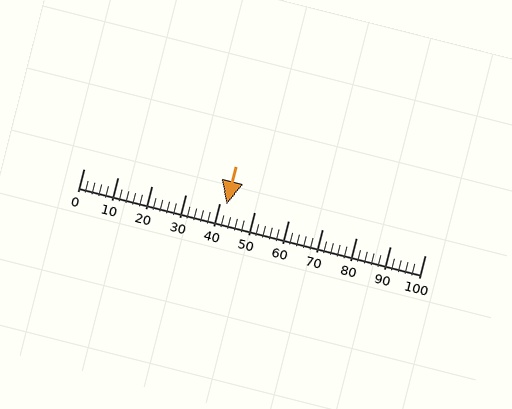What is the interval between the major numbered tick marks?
The major tick marks are spaced 10 units apart.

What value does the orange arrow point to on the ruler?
The orange arrow points to approximately 42.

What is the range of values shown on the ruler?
The ruler shows values from 0 to 100.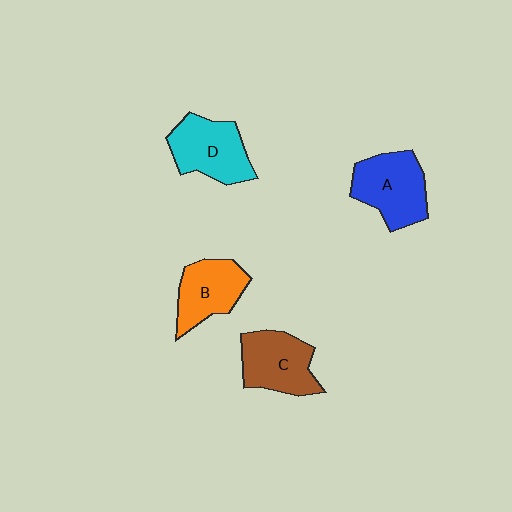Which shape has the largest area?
Shape A (blue).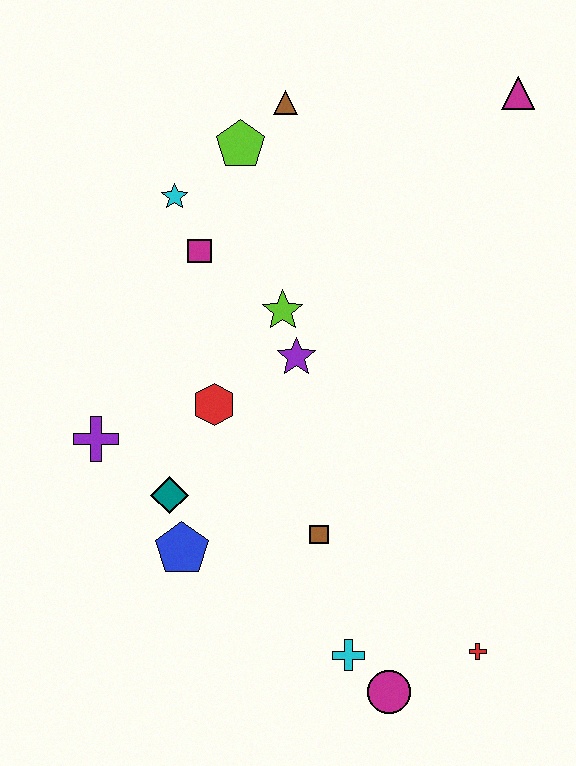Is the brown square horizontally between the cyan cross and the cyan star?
Yes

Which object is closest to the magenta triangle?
The brown triangle is closest to the magenta triangle.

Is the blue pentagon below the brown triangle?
Yes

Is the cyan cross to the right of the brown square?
Yes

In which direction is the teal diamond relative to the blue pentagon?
The teal diamond is above the blue pentagon.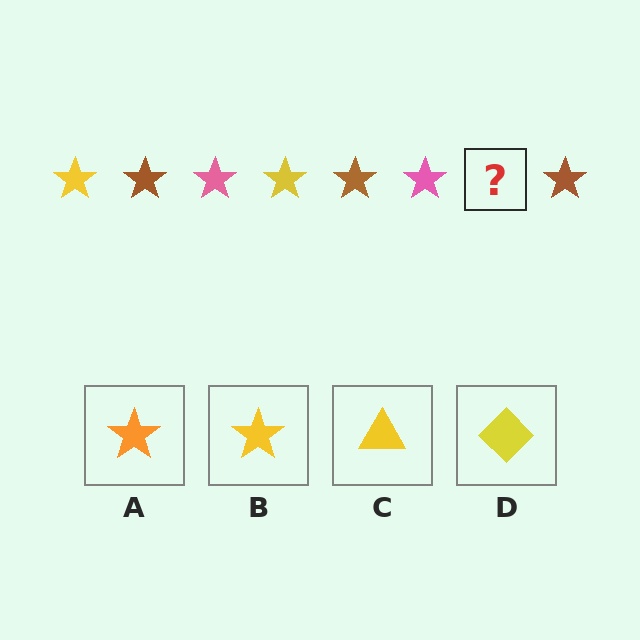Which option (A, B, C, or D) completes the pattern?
B.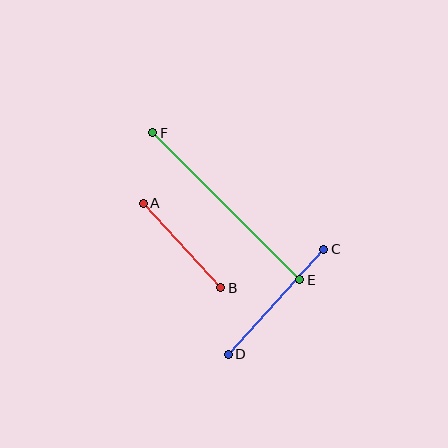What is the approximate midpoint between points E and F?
The midpoint is at approximately (226, 206) pixels.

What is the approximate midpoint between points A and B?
The midpoint is at approximately (182, 245) pixels.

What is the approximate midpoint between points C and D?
The midpoint is at approximately (276, 302) pixels.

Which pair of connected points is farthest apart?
Points E and F are farthest apart.